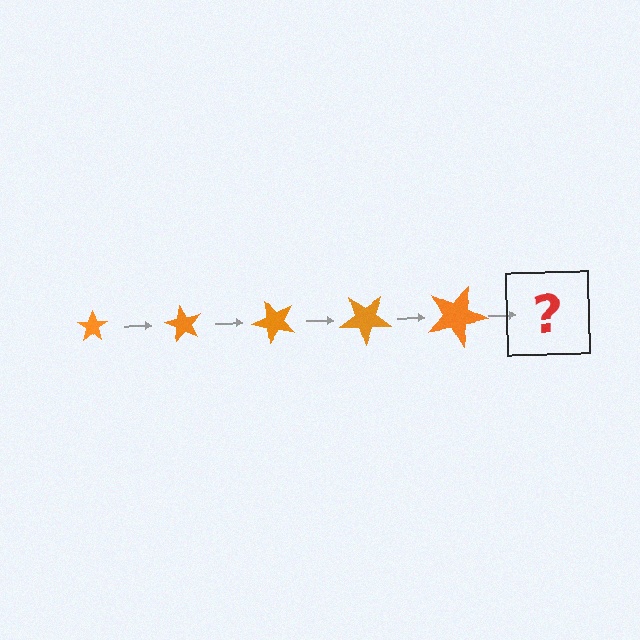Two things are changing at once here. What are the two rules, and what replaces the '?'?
The two rules are that the star grows larger each step and it rotates 60 degrees each step. The '?' should be a star, larger than the previous one and rotated 300 degrees from the start.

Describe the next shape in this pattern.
It should be a star, larger than the previous one and rotated 300 degrees from the start.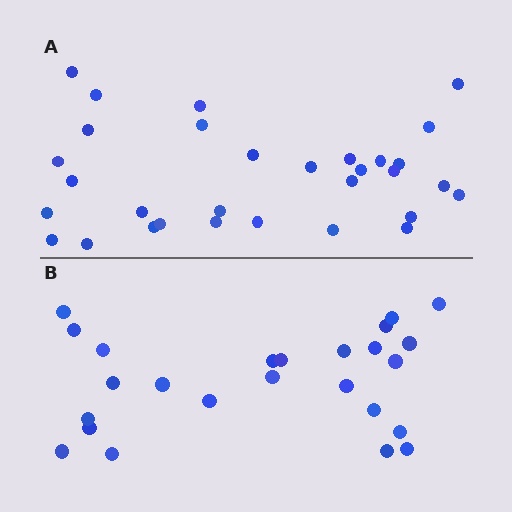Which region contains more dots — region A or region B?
Region A (the top region) has more dots.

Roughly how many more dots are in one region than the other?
Region A has about 6 more dots than region B.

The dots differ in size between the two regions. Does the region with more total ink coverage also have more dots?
No. Region B has more total ink coverage because its dots are larger, but region A actually contains more individual dots. Total area can be misleading — the number of items is what matters here.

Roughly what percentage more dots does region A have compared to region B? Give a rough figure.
About 25% more.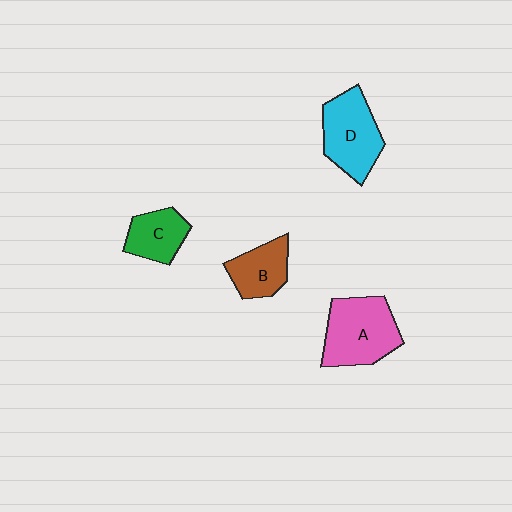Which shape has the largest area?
Shape A (pink).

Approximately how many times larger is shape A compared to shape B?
Approximately 1.7 times.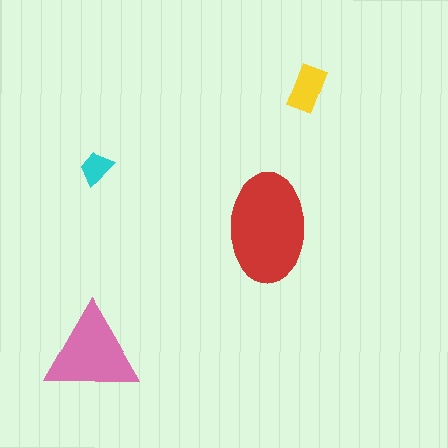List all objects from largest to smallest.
The red ellipse, the pink triangle, the yellow rectangle, the cyan trapezoid.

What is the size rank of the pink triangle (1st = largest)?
2nd.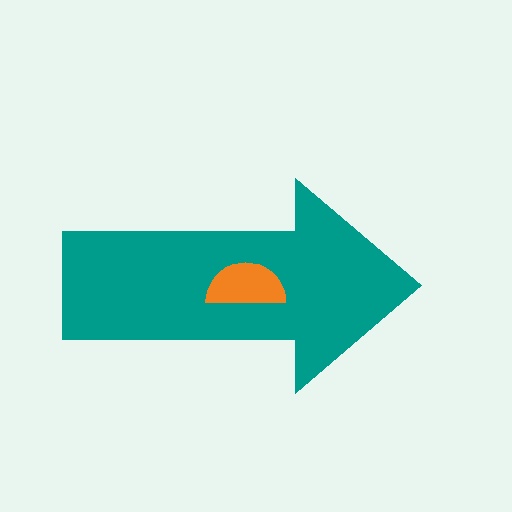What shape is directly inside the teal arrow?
The orange semicircle.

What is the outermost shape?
The teal arrow.